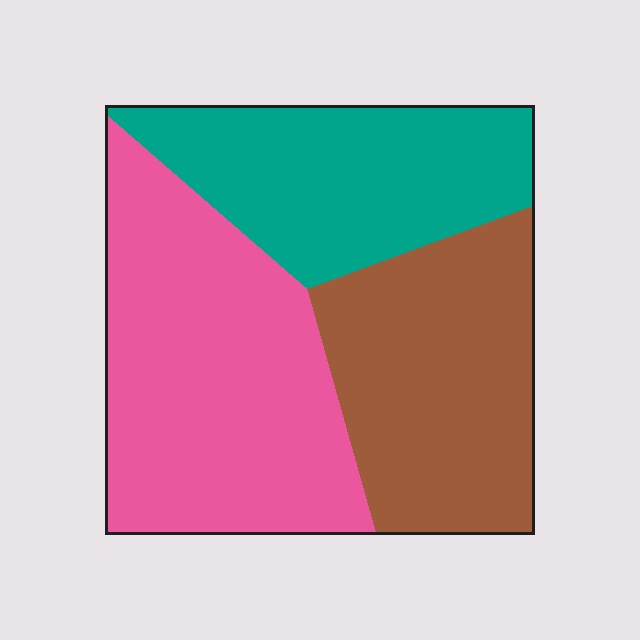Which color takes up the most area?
Pink, at roughly 40%.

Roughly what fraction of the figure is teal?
Teal covers around 30% of the figure.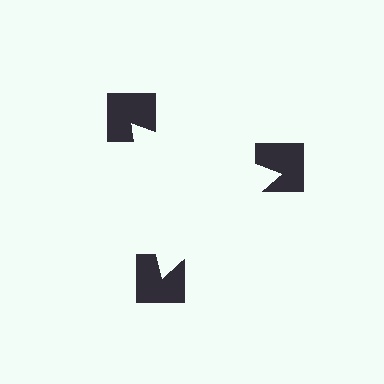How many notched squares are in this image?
There are 3 — one at each vertex of the illusory triangle.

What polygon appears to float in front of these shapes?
An illusory triangle — its edges are inferred from the aligned wedge cuts in the notched squares, not physically drawn.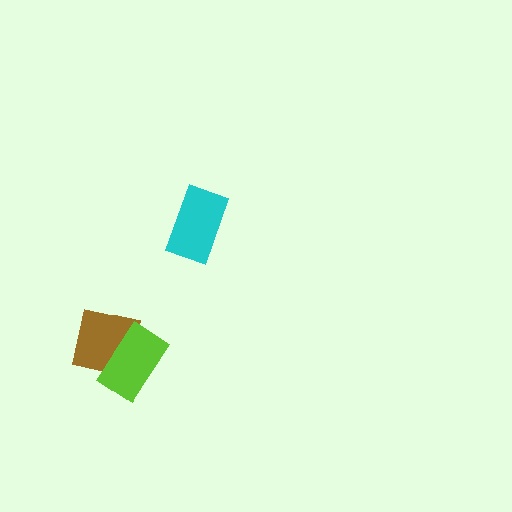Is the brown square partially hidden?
Yes, it is partially covered by another shape.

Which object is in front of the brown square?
The lime rectangle is in front of the brown square.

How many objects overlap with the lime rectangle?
1 object overlaps with the lime rectangle.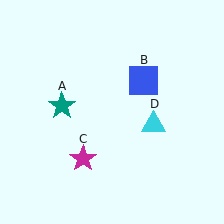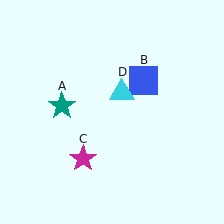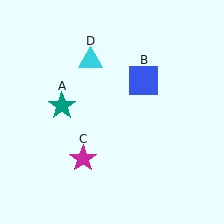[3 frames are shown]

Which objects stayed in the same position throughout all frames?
Teal star (object A) and blue square (object B) and magenta star (object C) remained stationary.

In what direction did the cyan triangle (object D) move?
The cyan triangle (object D) moved up and to the left.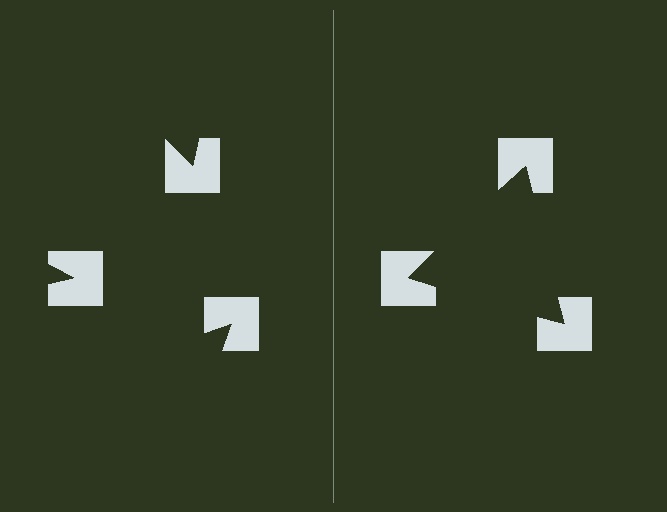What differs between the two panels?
The notched squares are positioned identically on both sides; only the wedge orientations differ. On the right they align to a triangle; on the left they are misaligned.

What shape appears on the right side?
An illusory triangle.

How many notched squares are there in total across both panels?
6 — 3 on each side.